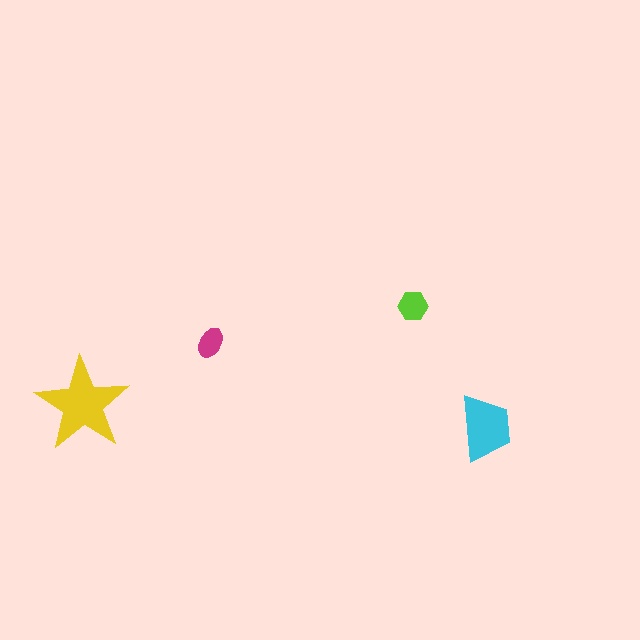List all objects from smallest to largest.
The magenta ellipse, the lime hexagon, the cyan trapezoid, the yellow star.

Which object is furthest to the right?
The cyan trapezoid is rightmost.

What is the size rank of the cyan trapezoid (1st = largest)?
2nd.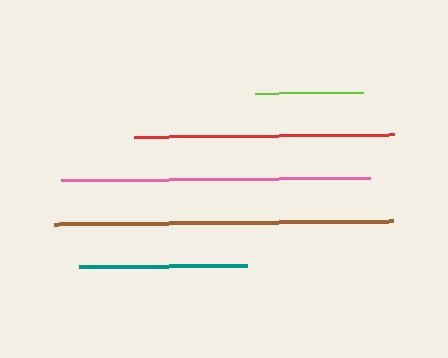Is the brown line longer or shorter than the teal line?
The brown line is longer than the teal line.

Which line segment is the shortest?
The lime line is the shortest at approximately 109 pixels.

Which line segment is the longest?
The brown line is the longest at approximately 339 pixels.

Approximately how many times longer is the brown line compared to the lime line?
The brown line is approximately 3.1 times the length of the lime line.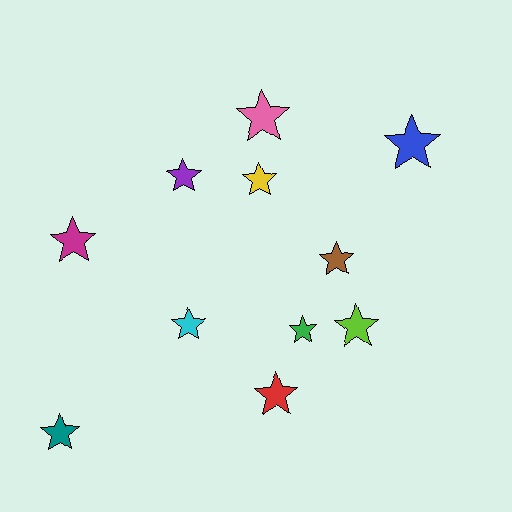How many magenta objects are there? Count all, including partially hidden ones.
There is 1 magenta object.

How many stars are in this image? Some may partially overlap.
There are 11 stars.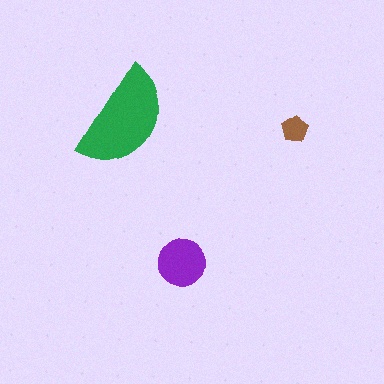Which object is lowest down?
The purple circle is bottommost.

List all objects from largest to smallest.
The green semicircle, the purple circle, the brown pentagon.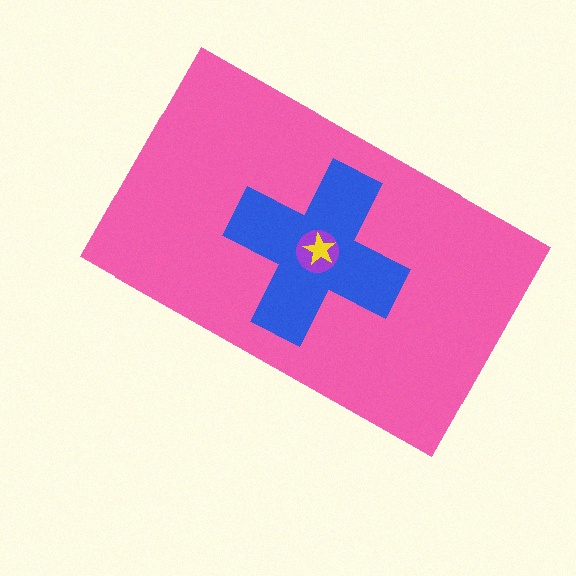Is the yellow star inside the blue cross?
Yes.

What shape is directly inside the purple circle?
The yellow star.